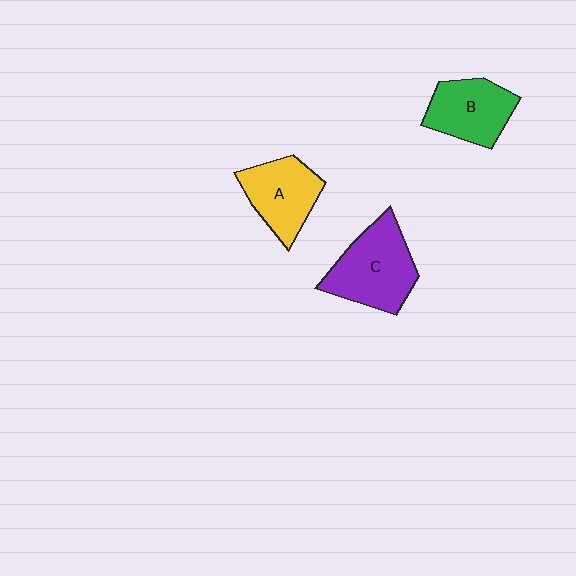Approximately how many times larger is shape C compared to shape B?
Approximately 1.3 times.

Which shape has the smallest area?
Shape B (green).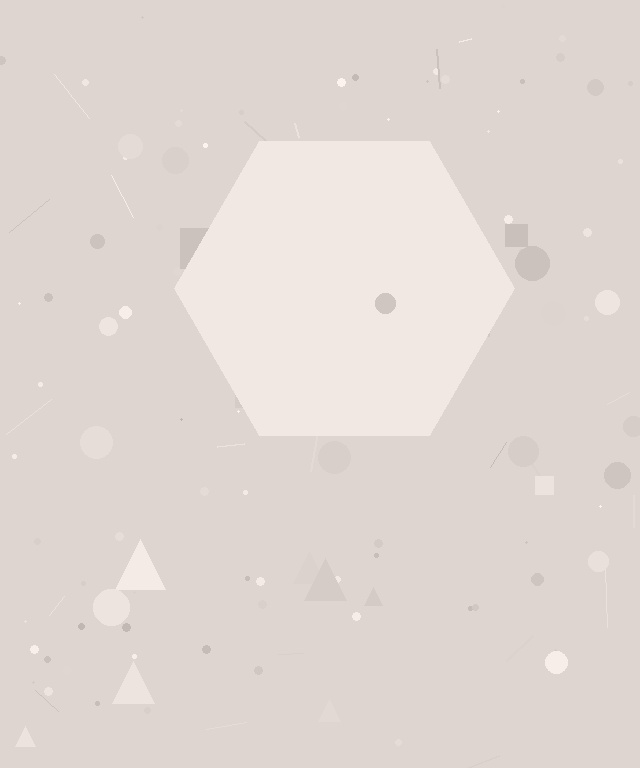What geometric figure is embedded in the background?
A hexagon is embedded in the background.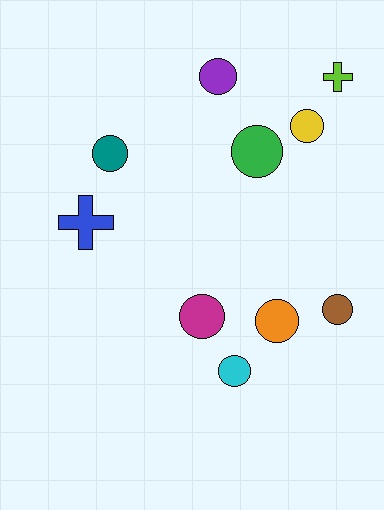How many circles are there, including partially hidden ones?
There are 8 circles.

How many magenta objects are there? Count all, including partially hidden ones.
There is 1 magenta object.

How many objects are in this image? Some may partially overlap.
There are 10 objects.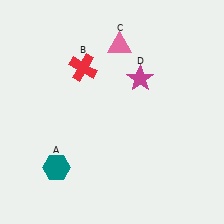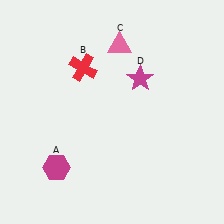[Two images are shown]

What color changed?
The hexagon (A) changed from teal in Image 1 to magenta in Image 2.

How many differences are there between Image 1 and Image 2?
There is 1 difference between the two images.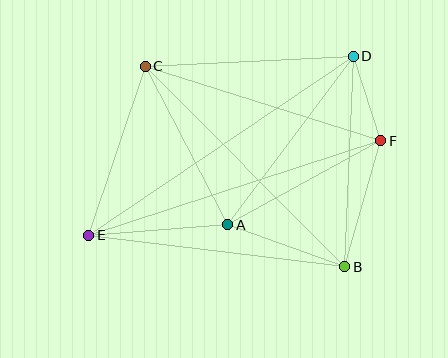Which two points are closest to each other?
Points D and F are closest to each other.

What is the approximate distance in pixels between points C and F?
The distance between C and F is approximately 247 pixels.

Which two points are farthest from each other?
Points D and E are farthest from each other.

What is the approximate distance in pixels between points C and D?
The distance between C and D is approximately 208 pixels.